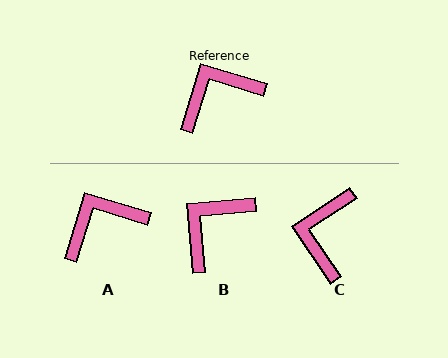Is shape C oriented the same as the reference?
No, it is off by about 51 degrees.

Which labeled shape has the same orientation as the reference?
A.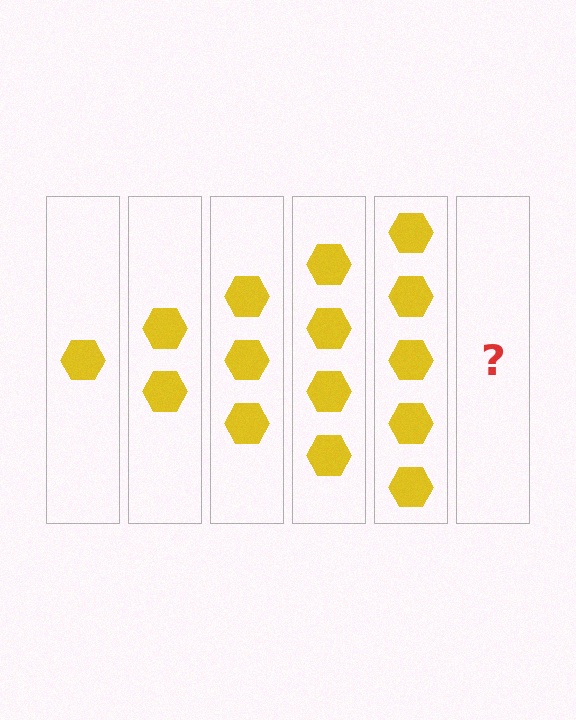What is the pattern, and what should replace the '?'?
The pattern is that each step adds one more hexagon. The '?' should be 6 hexagons.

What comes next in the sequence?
The next element should be 6 hexagons.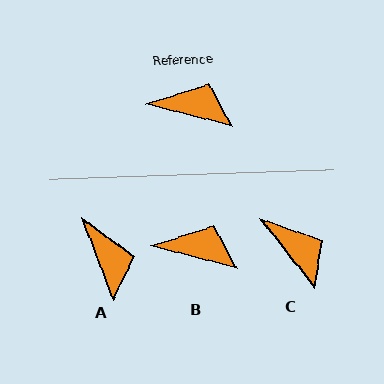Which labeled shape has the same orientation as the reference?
B.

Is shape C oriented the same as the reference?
No, it is off by about 37 degrees.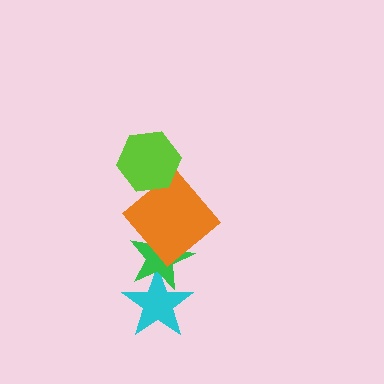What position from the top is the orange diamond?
The orange diamond is 2nd from the top.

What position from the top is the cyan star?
The cyan star is 4th from the top.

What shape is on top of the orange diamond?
The lime hexagon is on top of the orange diamond.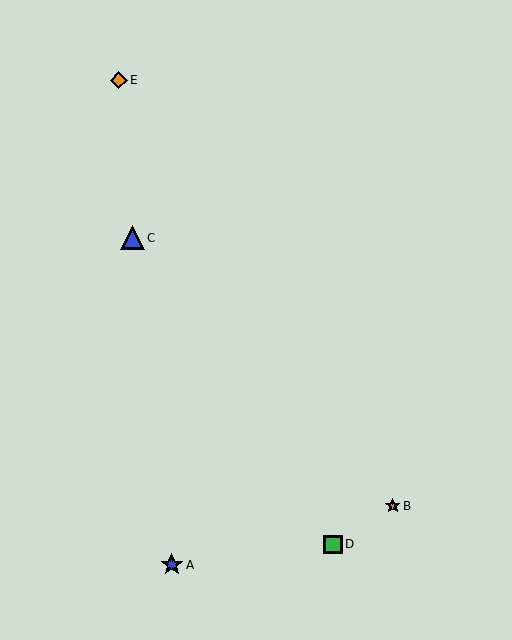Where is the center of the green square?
The center of the green square is at (333, 544).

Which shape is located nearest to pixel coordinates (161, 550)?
The blue star (labeled A) at (172, 565) is nearest to that location.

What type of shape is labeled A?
Shape A is a blue star.